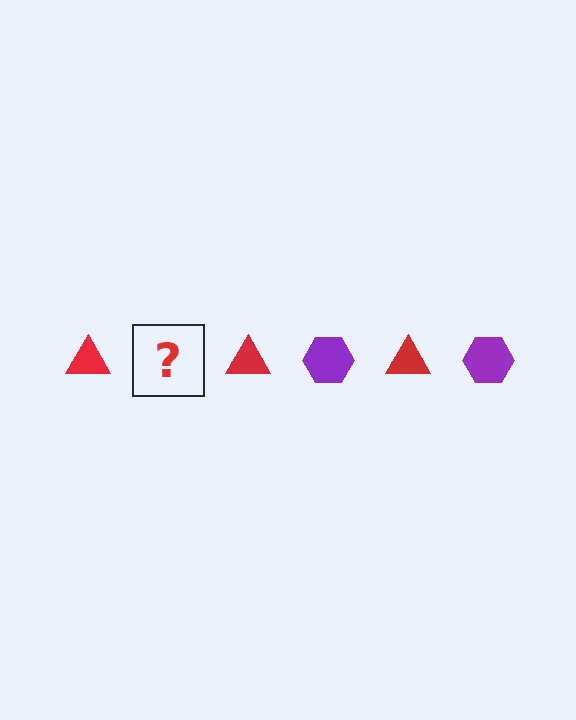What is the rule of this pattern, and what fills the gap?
The rule is that the pattern alternates between red triangle and purple hexagon. The gap should be filled with a purple hexagon.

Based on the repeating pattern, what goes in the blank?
The blank should be a purple hexagon.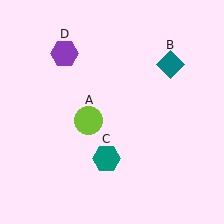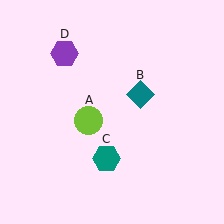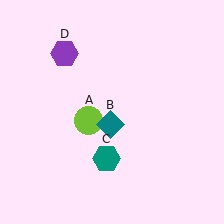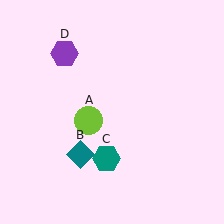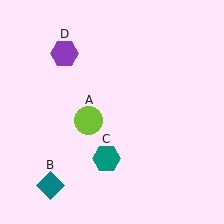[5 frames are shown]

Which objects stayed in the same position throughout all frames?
Lime circle (object A) and teal hexagon (object C) and purple hexagon (object D) remained stationary.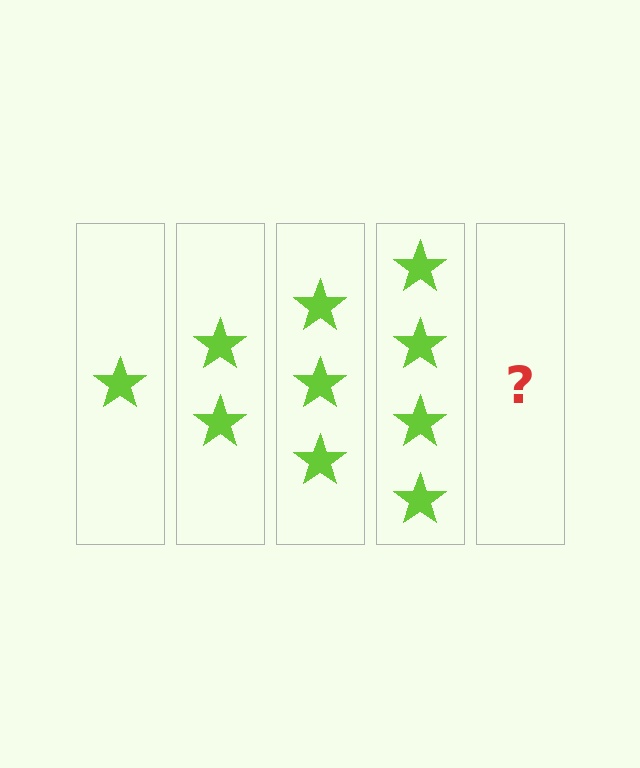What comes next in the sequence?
The next element should be 5 stars.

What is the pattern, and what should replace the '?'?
The pattern is that each step adds one more star. The '?' should be 5 stars.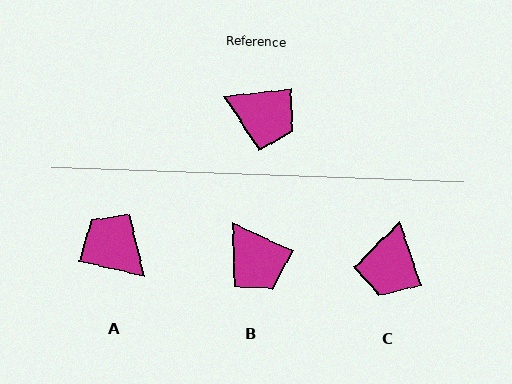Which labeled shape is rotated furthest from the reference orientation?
A, about 161 degrees away.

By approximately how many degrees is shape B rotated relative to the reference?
Approximately 32 degrees clockwise.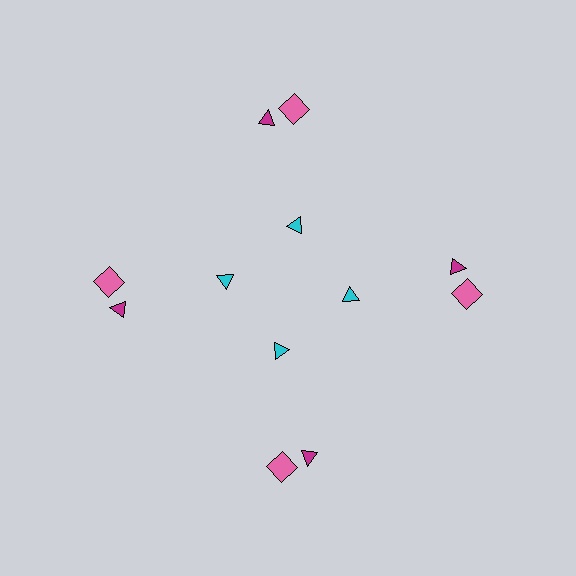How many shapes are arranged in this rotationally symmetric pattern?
There are 12 shapes, arranged in 4 groups of 3.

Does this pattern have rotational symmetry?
Yes, this pattern has 4-fold rotational symmetry. It looks the same after rotating 90 degrees around the center.